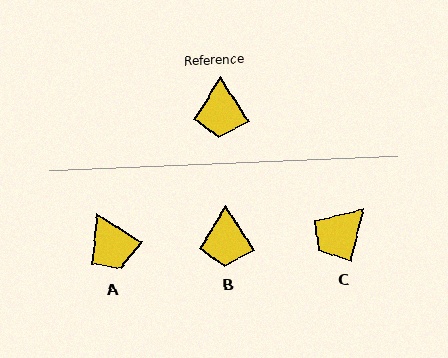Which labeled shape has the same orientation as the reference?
B.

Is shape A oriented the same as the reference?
No, it is off by about 25 degrees.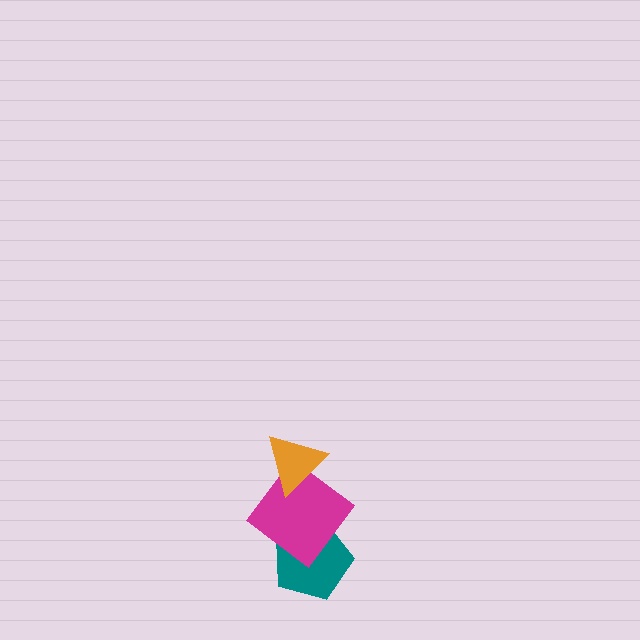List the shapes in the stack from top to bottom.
From top to bottom: the orange triangle, the magenta diamond, the teal pentagon.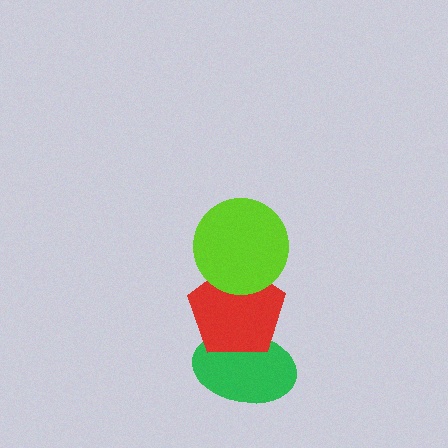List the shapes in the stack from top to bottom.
From top to bottom: the lime circle, the red pentagon, the green ellipse.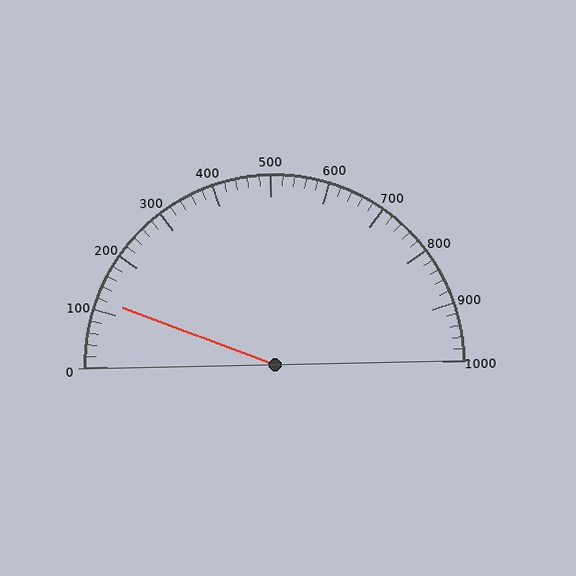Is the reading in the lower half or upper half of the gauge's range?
The reading is in the lower half of the range (0 to 1000).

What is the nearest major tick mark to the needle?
The nearest major tick mark is 100.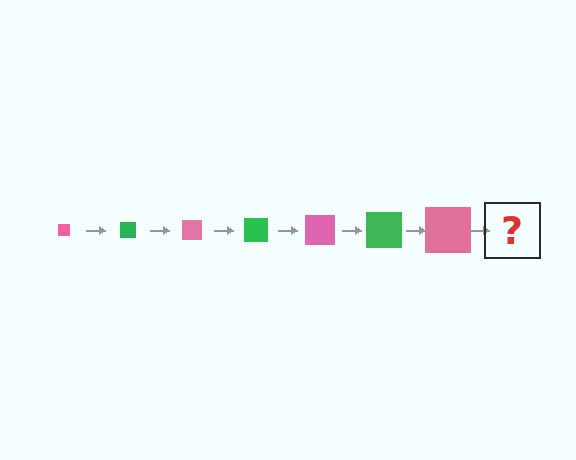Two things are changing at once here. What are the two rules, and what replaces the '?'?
The two rules are that the square grows larger each step and the color cycles through pink and green. The '?' should be a green square, larger than the previous one.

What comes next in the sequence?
The next element should be a green square, larger than the previous one.